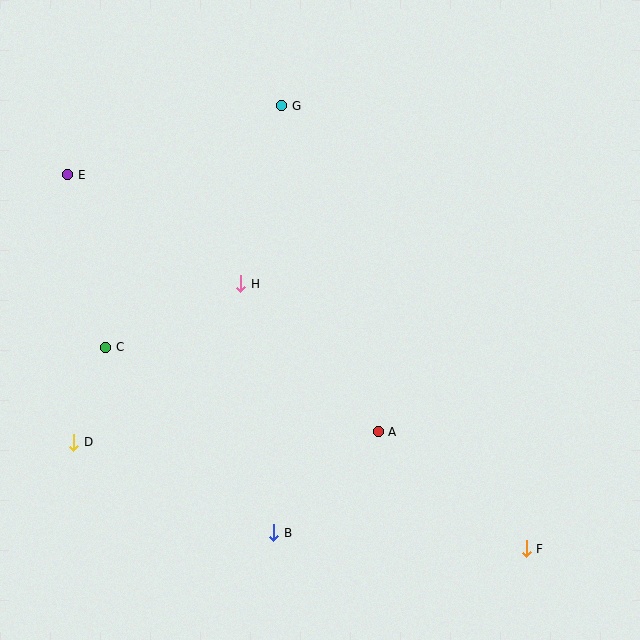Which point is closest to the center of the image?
Point H at (241, 284) is closest to the center.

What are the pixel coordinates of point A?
Point A is at (378, 432).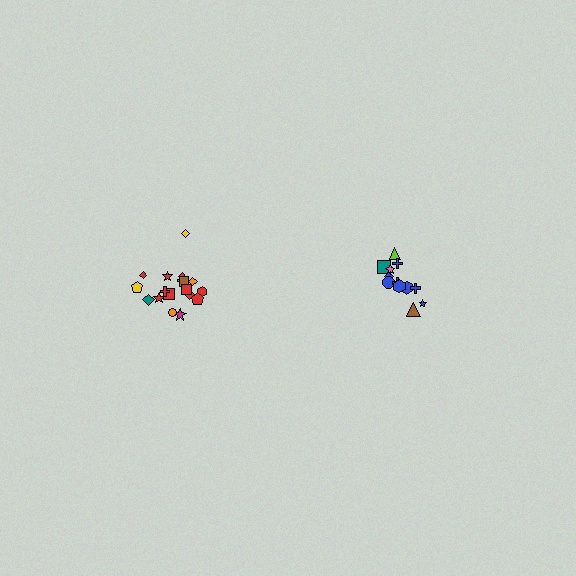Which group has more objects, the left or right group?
The left group.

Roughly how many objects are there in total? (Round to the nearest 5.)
Roughly 30 objects in total.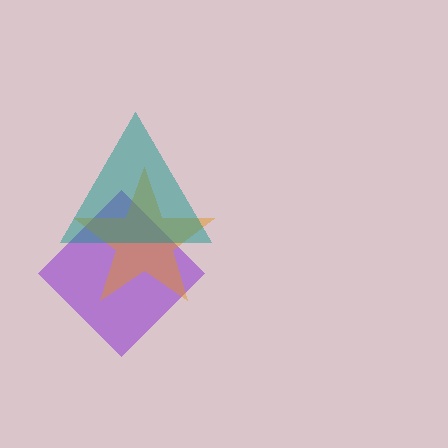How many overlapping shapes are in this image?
There are 3 overlapping shapes in the image.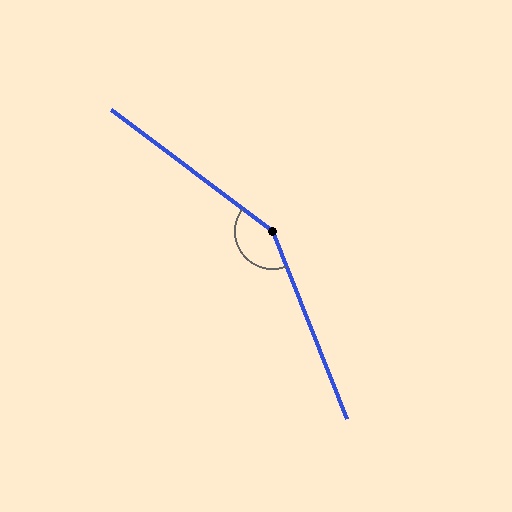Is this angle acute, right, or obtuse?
It is obtuse.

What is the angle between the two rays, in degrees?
Approximately 148 degrees.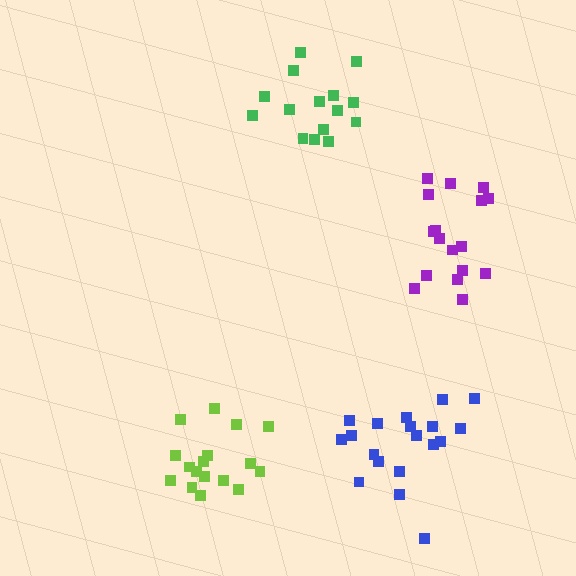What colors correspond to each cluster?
The clusters are colored: lime, blue, green, purple.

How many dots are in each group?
Group 1: 17 dots, Group 2: 19 dots, Group 3: 15 dots, Group 4: 17 dots (68 total).